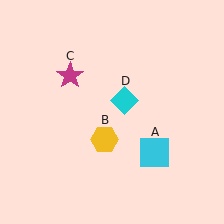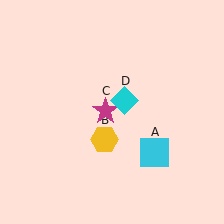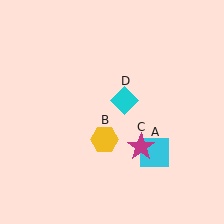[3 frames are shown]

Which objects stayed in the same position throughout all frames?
Cyan square (object A) and yellow hexagon (object B) and cyan diamond (object D) remained stationary.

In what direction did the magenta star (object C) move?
The magenta star (object C) moved down and to the right.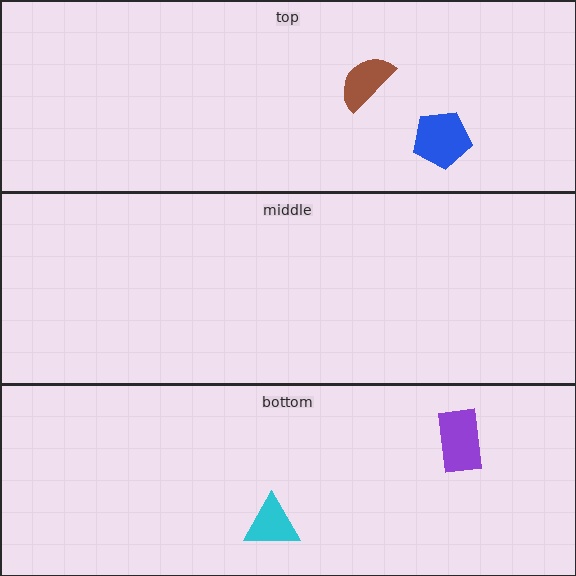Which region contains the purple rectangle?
The bottom region.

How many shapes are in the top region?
2.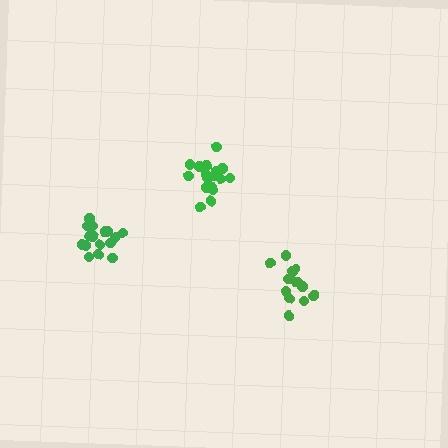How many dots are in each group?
Group 1: 17 dots, Group 2: 16 dots, Group 3: 13 dots (46 total).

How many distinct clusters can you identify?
There are 3 distinct clusters.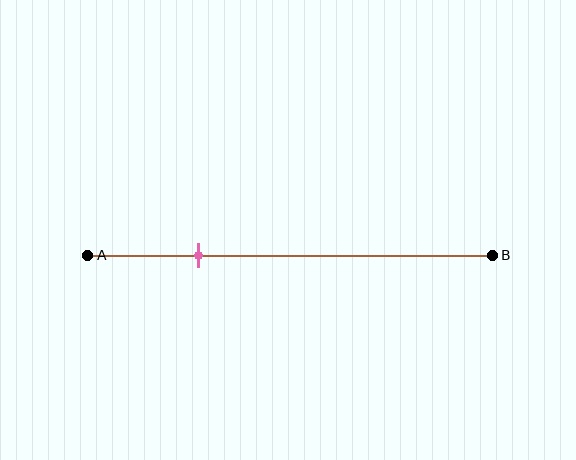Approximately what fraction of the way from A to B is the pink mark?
The pink mark is approximately 25% of the way from A to B.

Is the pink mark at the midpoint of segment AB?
No, the mark is at about 25% from A, not at the 50% midpoint.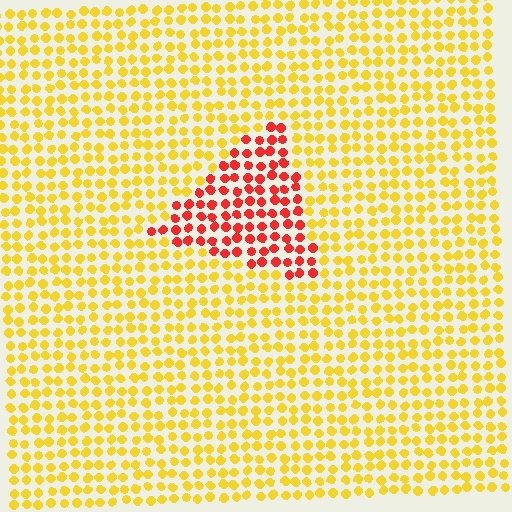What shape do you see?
I see a triangle.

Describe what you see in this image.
The image is filled with small yellow elements in a uniform arrangement. A triangle-shaped region is visible where the elements are tinted to a slightly different hue, forming a subtle color boundary.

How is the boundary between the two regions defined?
The boundary is defined purely by a slight shift in hue (about 52 degrees). Spacing, size, and orientation are identical on both sides.